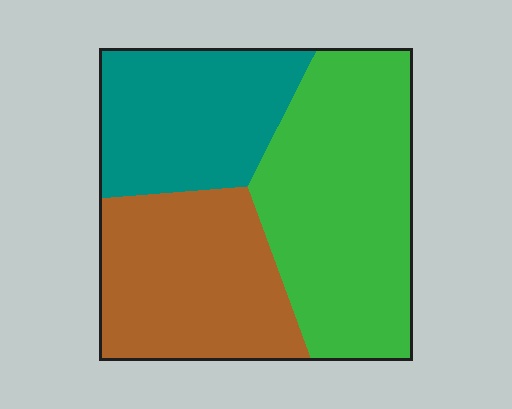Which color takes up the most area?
Green, at roughly 40%.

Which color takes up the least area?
Teal, at roughly 25%.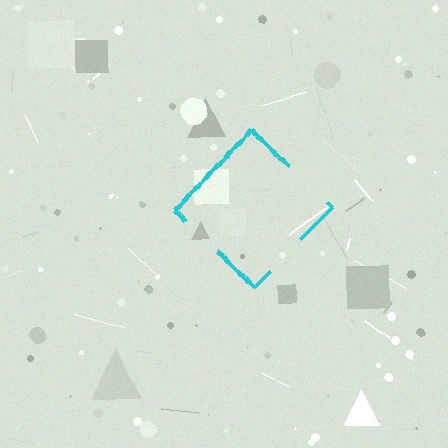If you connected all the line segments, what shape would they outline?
They would outline a diamond.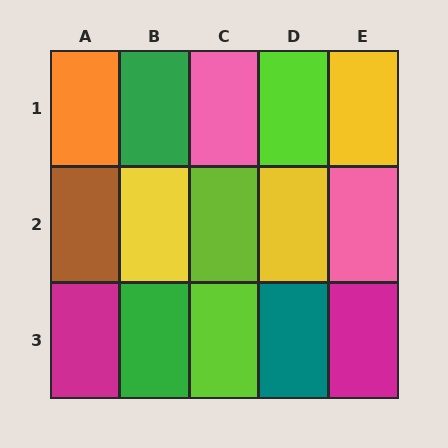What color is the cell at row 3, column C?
Lime.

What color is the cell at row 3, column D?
Teal.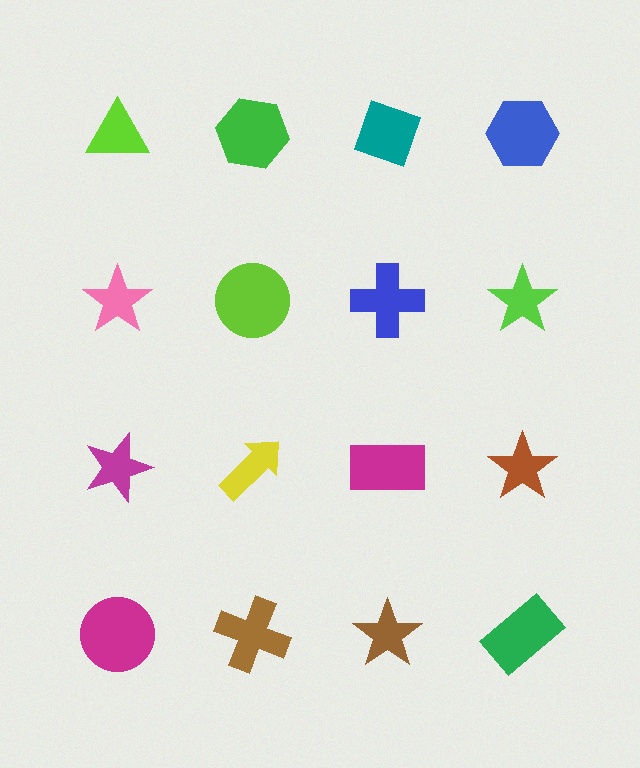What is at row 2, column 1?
A pink star.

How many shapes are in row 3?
4 shapes.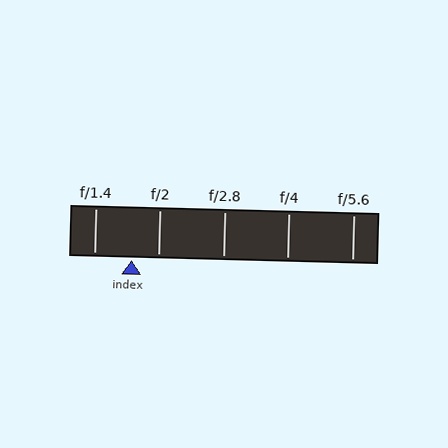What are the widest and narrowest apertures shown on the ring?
The widest aperture shown is f/1.4 and the narrowest is f/5.6.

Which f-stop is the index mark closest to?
The index mark is closest to f/2.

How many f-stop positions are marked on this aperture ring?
There are 5 f-stop positions marked.